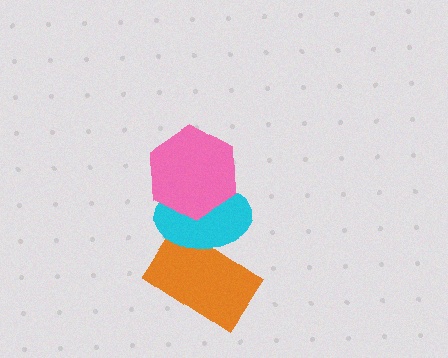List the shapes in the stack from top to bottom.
From top to bottom: the pink hexagon, the cyan ellipse, the orange rectangle.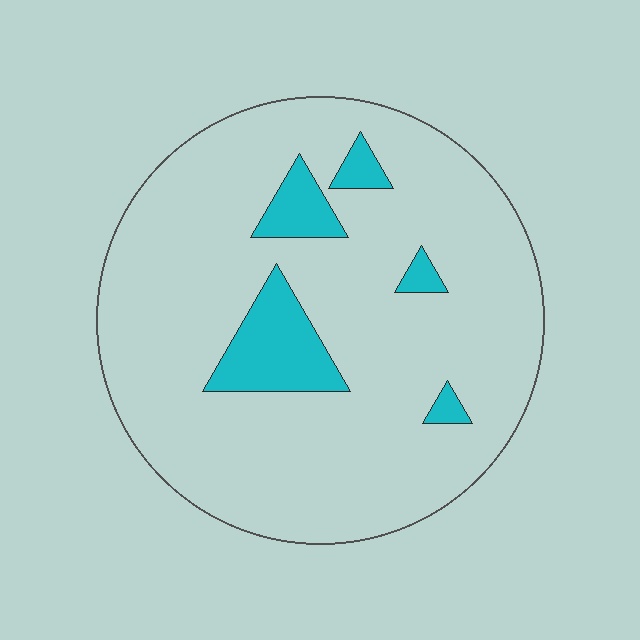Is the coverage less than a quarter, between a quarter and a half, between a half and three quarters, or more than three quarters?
Less than a quarter.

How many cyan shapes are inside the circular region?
5.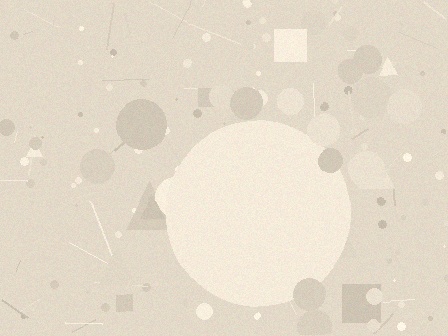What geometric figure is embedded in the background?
A circle is embedded in the background.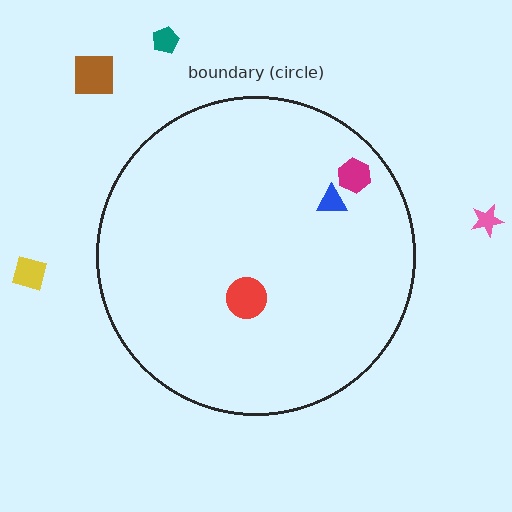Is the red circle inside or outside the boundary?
Inside.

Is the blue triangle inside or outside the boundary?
Inside.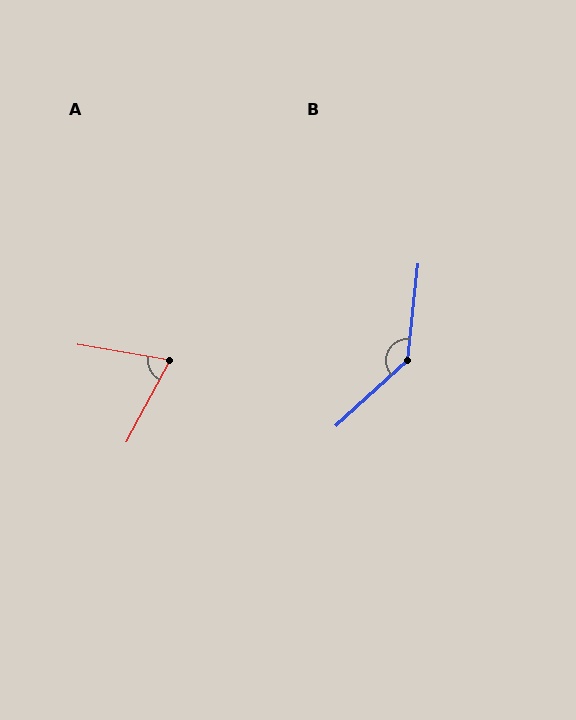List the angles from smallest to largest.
A (72°), B (139°).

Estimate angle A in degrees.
Approximately 72 degrees.